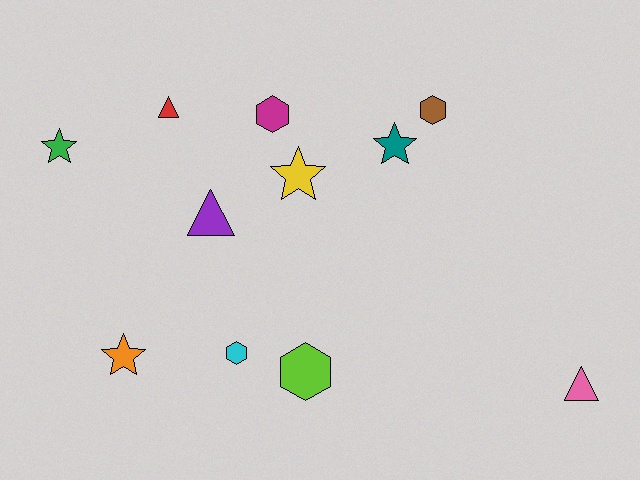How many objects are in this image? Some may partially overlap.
There are 11 objects.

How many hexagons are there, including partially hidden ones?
There are 4 hexagons.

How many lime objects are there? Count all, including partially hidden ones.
There is 1 lime object.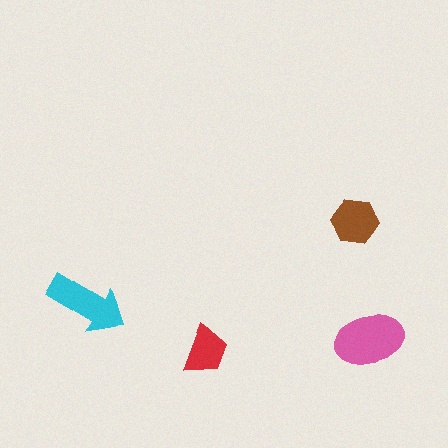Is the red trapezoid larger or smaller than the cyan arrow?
Smaller.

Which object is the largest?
The pink ellipse.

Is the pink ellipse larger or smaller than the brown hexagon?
Larger.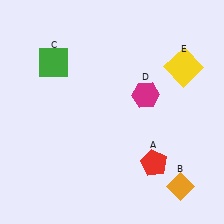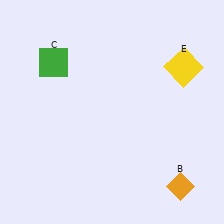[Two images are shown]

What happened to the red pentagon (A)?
The red pentagon (A) was removed in Image 2. It was in the bottom-right area of Image 1.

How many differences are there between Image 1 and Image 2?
There are 2 differences between the two images.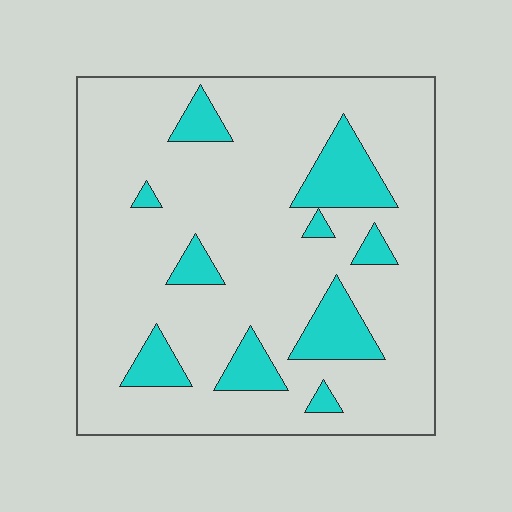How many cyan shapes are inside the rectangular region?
10.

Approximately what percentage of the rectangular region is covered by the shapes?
Approximately 15%.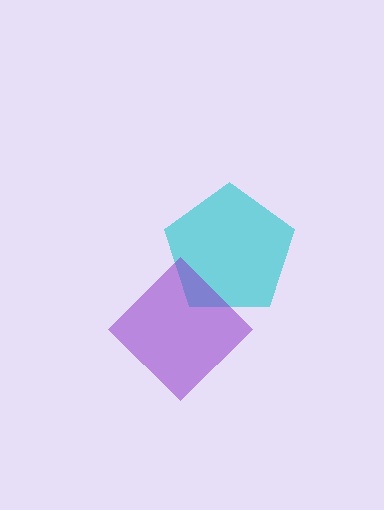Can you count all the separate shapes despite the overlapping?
Yes, there are 2 separate shapes.